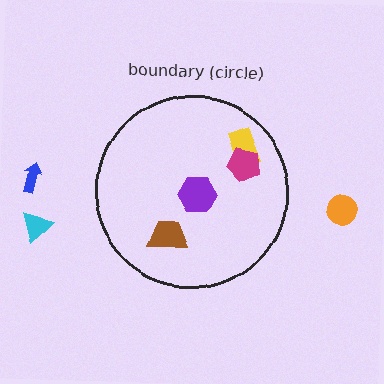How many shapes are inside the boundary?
4 inside, 3 outside.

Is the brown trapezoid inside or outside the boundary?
Inside.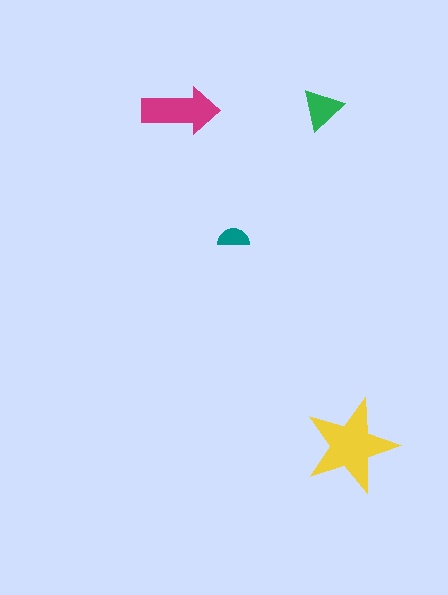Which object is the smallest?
The teal semicircle.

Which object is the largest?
The yellow star.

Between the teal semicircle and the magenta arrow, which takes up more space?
The magenta arrow.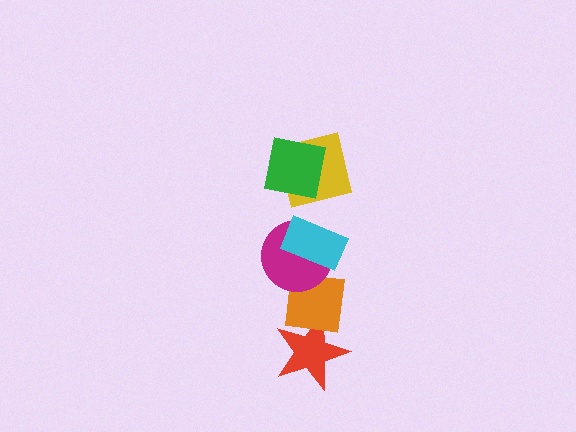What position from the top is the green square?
The green square is 1st from the top.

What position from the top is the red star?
The red star is 6th from the top.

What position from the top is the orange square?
The orange square is 5th from the top.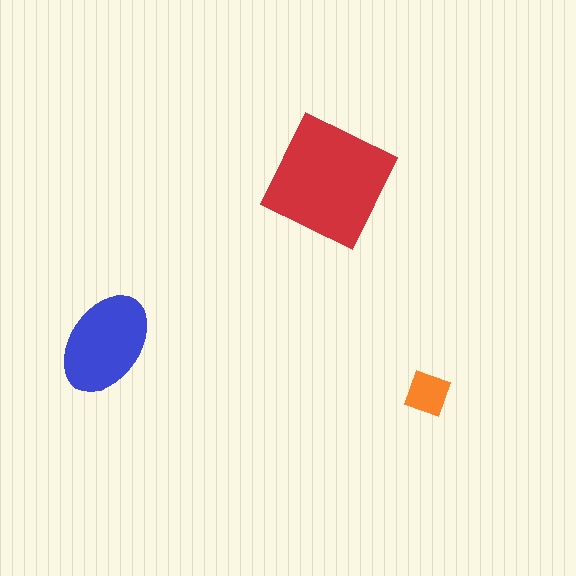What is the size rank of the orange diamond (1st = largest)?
3rd.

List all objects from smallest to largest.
The orange diamond, the blue ellipse, the red square.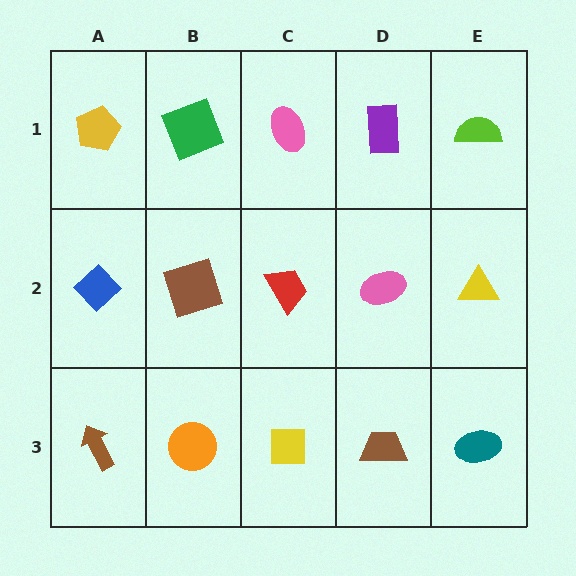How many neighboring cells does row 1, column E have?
2.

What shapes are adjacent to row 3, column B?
A brown square (row 2, column B), a brown arrow (row 3, column A), a yellow square (row 3, column C).